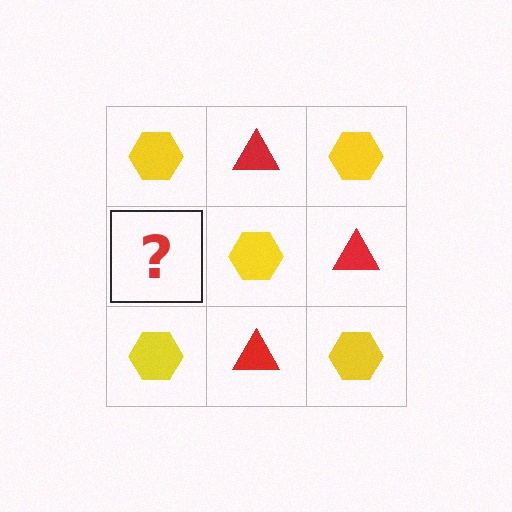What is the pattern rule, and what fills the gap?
The rule is that it alternates yellow hexagon and red triangle in a checkerboard pattern. The gap should be filled with a red triangle.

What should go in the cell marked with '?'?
The missing cell should contain a red triangle.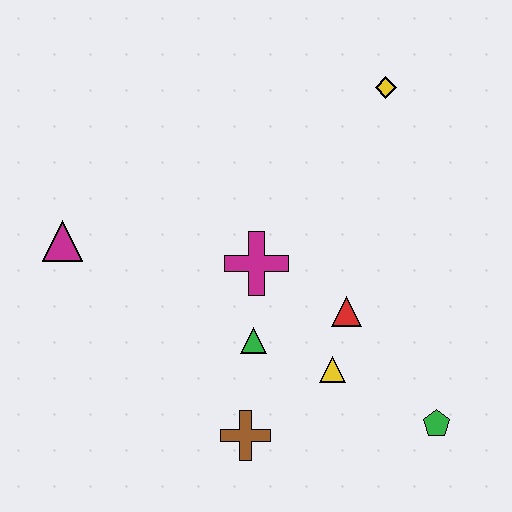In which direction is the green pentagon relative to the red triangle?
The green pentagon is below the red triangle.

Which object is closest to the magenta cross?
The green triangle is closest to the magenta cross.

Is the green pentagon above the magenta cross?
No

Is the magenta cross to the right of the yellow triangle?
No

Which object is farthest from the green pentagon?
The magenta triangle is farthest from the green pentagon.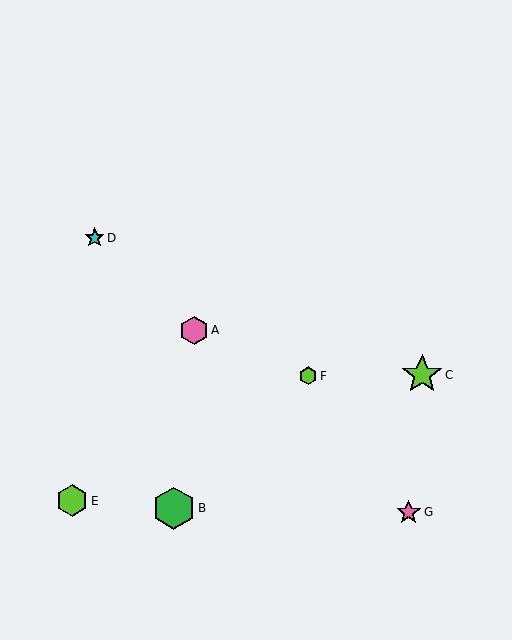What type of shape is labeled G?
Shape G is a pink star.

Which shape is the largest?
The green hexagon (labeled B) is the largest.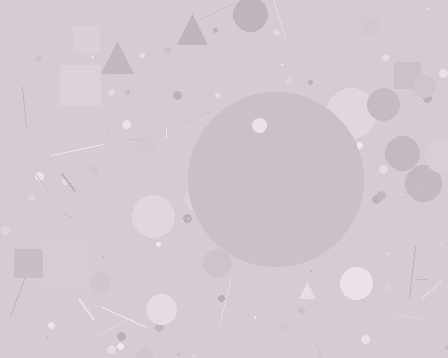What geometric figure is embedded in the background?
A circle is embedded in the background.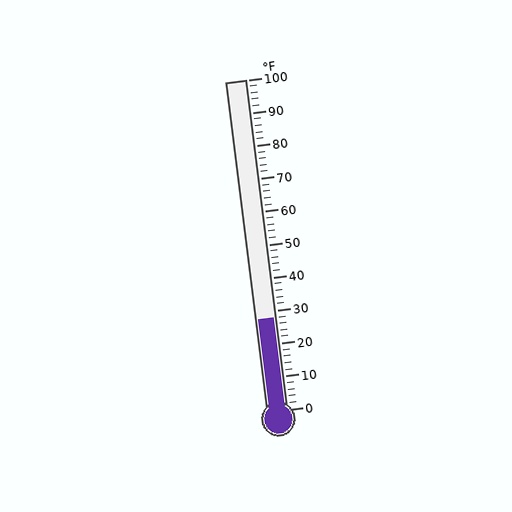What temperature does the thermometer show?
The thermometer shows approximately 28°F.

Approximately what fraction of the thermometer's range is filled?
The thermometer is filled to approximately 30% of its range.